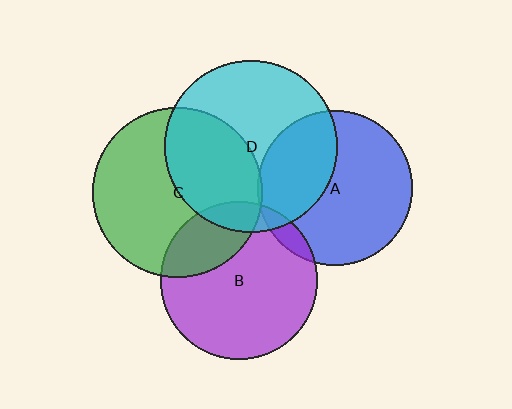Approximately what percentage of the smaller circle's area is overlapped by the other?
Approximately 10%.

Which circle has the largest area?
Circle D (cyan).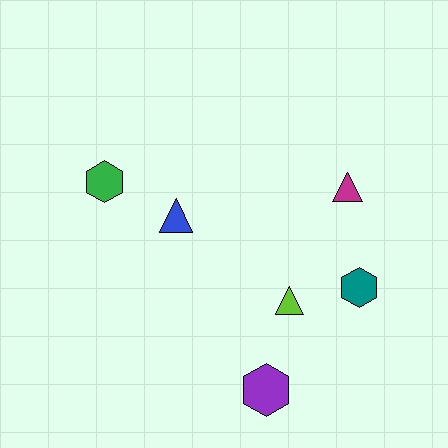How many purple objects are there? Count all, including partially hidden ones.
There is 1 purple object.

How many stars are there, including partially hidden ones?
There are no stars.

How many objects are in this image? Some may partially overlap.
There are 6 objects.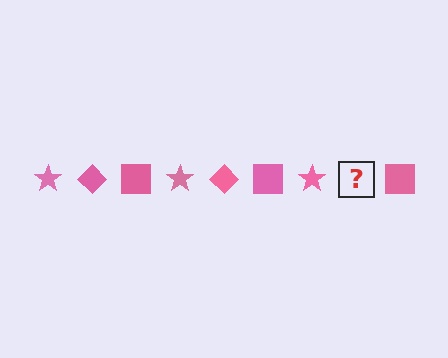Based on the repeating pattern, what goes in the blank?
The blank should be a pink diamond.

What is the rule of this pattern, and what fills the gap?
The rule is that the pattern cycles through star, diamond, square shapes in pink. The gap should be filled with a pink diamond.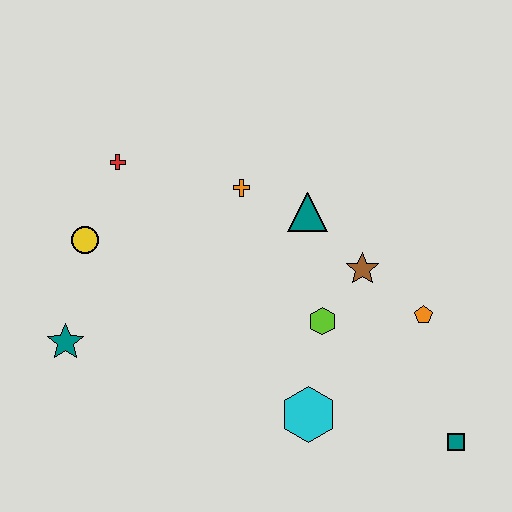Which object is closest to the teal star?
The yellow circle is closest to the teal star.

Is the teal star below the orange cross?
Yes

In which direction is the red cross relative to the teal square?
The red cross is to the left of the teal square.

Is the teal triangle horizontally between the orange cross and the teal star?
No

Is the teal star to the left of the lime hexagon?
Yes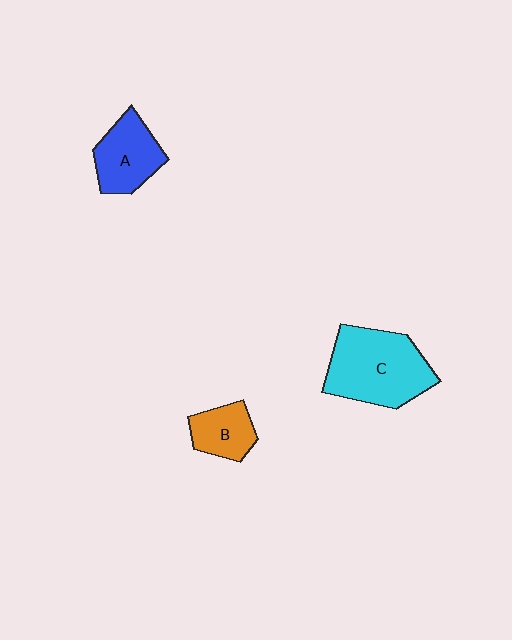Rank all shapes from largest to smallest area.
From largest to smallest: C (cyan), A (blue), B (orange).